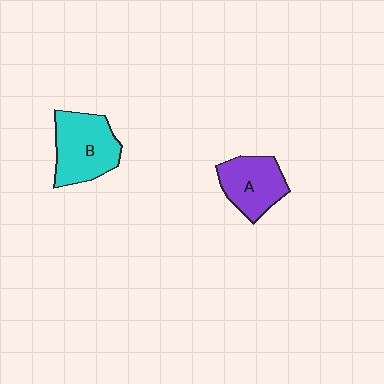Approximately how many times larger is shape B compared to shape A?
Approximately 1.2 times.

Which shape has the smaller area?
Shape A (purple).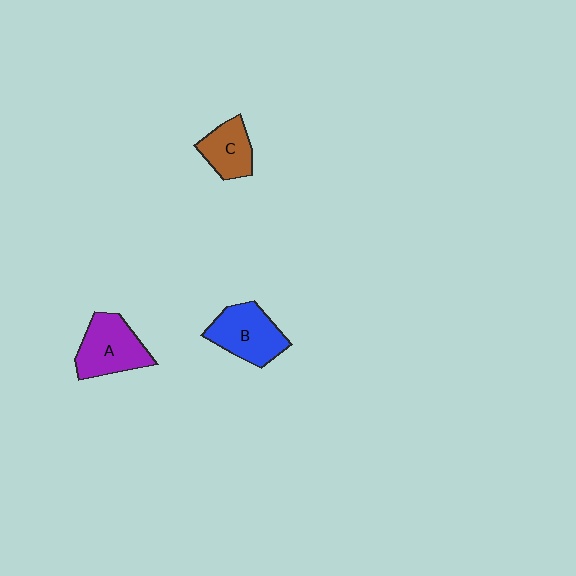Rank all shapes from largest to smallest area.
From largest to smallest: A (purple), B (blue), C (brown).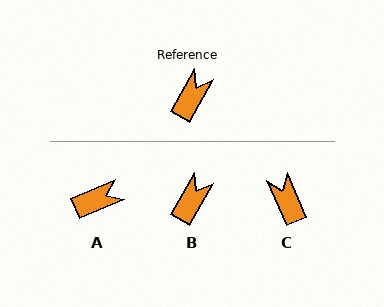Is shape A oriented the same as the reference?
No, it is off by about 37 degrees.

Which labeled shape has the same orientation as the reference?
B.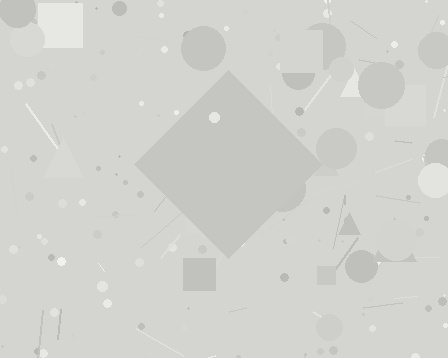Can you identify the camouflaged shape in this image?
The camouflaged shape is a diamond.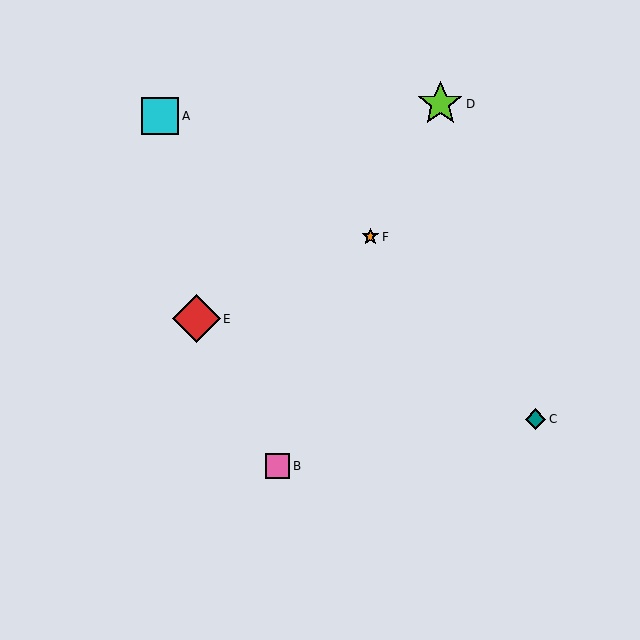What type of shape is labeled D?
Shape D is a lime star.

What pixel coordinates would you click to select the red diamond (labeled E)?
Click at (196, 319) to select the red diamond E.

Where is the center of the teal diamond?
The center of the teal diamond is at (535, 419).